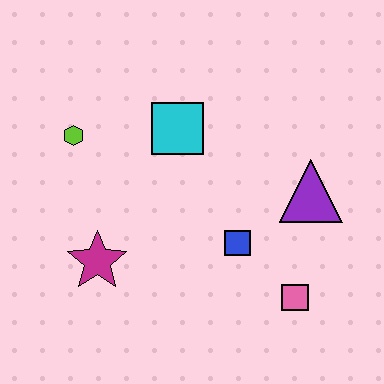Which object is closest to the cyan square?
The lime hexagon is closest to the cyan square.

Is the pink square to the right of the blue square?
Yes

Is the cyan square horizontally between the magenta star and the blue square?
Yes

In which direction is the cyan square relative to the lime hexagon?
The cyan square is to the right of the lime hexagon.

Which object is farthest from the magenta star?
The purple triangle is farthest from the magenta star.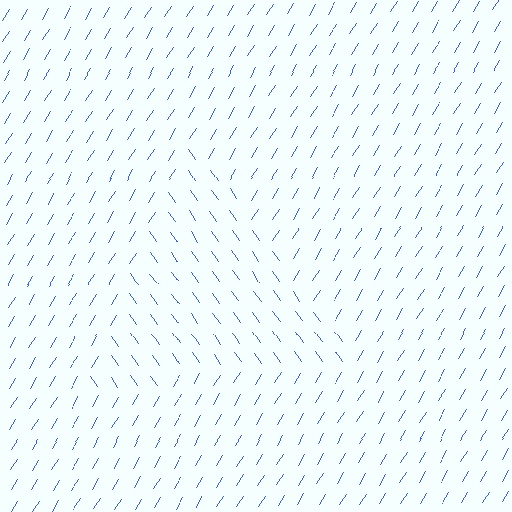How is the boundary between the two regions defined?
The boundary is defined purely by a change in line orientation (approximately 66 degrees difference). All lines are the same color and thickness.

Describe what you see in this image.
The image is filled with small blue line segments. A triangle region in the image has lines oriented differently from the surrounding lines, creating a visible texture boundary.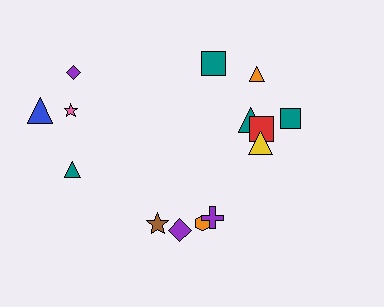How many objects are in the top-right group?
There are 6 objects.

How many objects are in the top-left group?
There are 4 objects.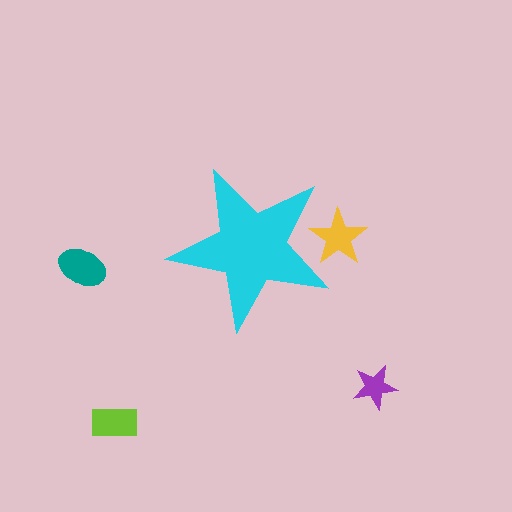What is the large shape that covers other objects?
A cyan star.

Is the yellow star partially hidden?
Yes, the yellow star is partially hidden behind the cyan star.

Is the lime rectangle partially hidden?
No, the lime rectangle is fully visible.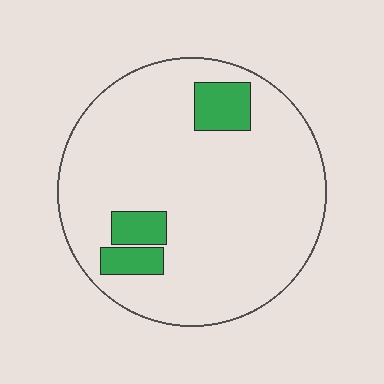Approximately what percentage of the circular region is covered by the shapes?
Approximately 10%.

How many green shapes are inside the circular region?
3.